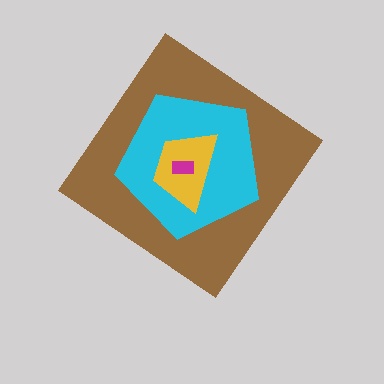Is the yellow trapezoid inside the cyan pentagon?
Yes.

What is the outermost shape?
The brown diamond.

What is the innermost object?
The magenta rectangle.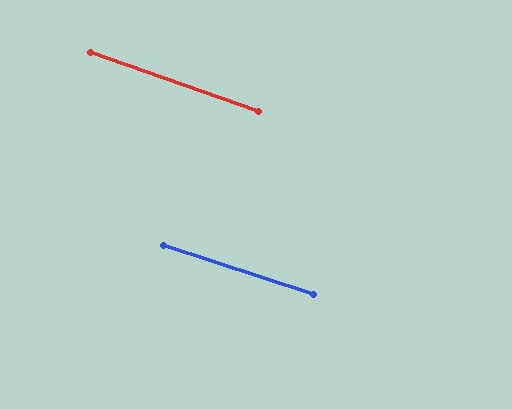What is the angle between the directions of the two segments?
Approximately 1 degree.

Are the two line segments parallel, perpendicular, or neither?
Parallel — their directions differ by only 1.3°.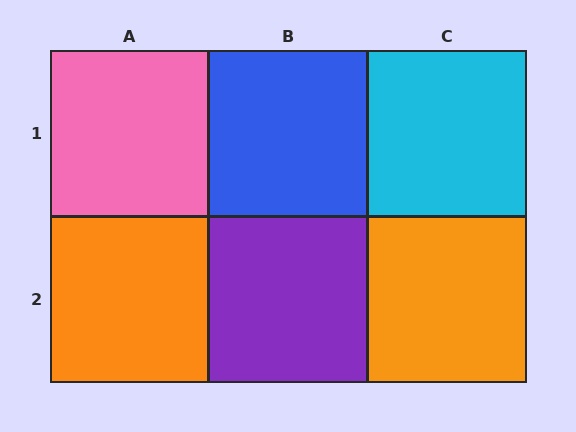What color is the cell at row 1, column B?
Blue.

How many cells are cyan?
1 cell is cyan.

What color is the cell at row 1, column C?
Cyan.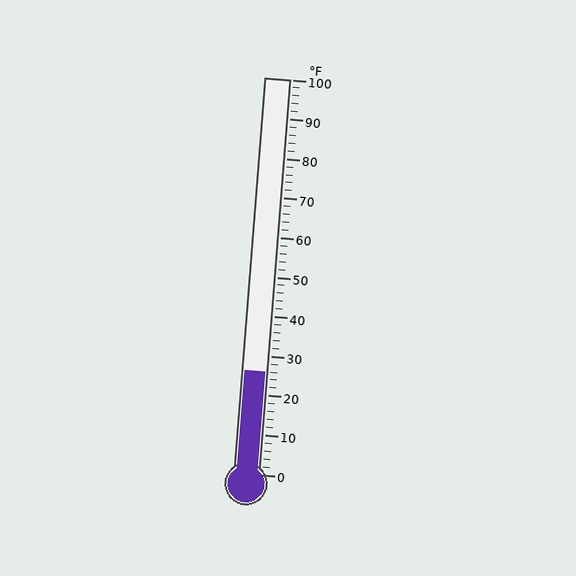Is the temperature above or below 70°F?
The temperature is below 70°F.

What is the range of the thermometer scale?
The thermometer scale ranges from 0°F to 100°F.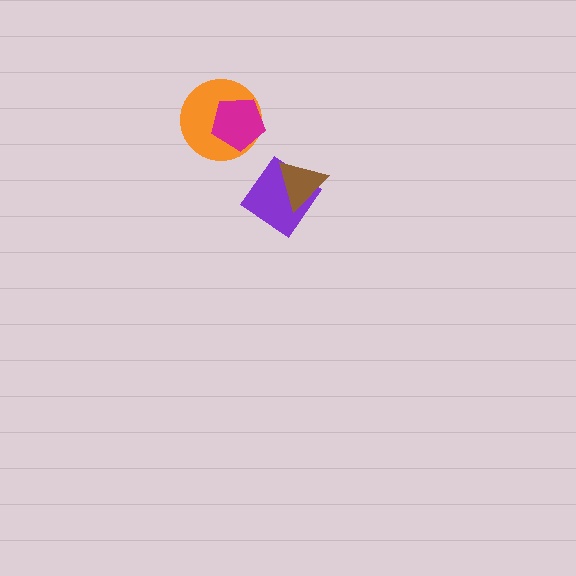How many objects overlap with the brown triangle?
1 object overlaps with the brown triangle.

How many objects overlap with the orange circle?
1 object overlaps with the orange circle.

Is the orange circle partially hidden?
Yes, it is partially covered by another shape.